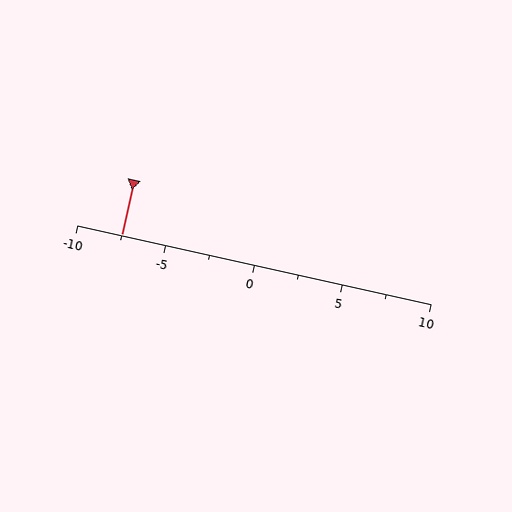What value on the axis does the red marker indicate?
The marker indicates approximately -7.5.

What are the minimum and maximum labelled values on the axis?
The axis runs from -10 to 10.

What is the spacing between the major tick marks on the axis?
The major ticks are spaced 5 apart.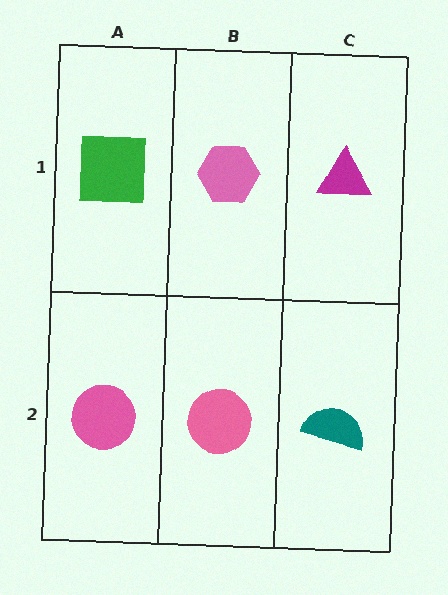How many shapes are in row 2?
3 shapes.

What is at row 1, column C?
A magenta triangle.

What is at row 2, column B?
A pink circle.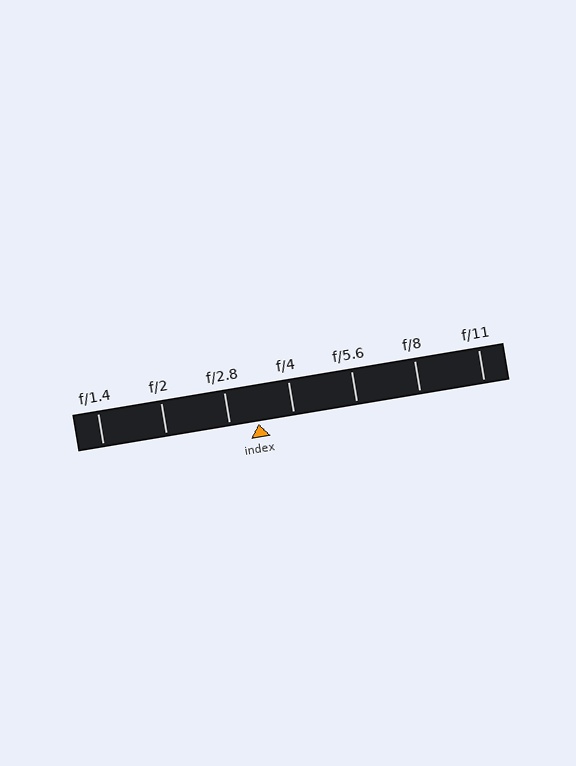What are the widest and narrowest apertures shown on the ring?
The widest aperture shown is f/1.4 and the narrowest is f/11.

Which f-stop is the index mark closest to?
The index mark is closest to f/2.8.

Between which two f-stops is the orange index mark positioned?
The index mark is between f/2.8 and f/4.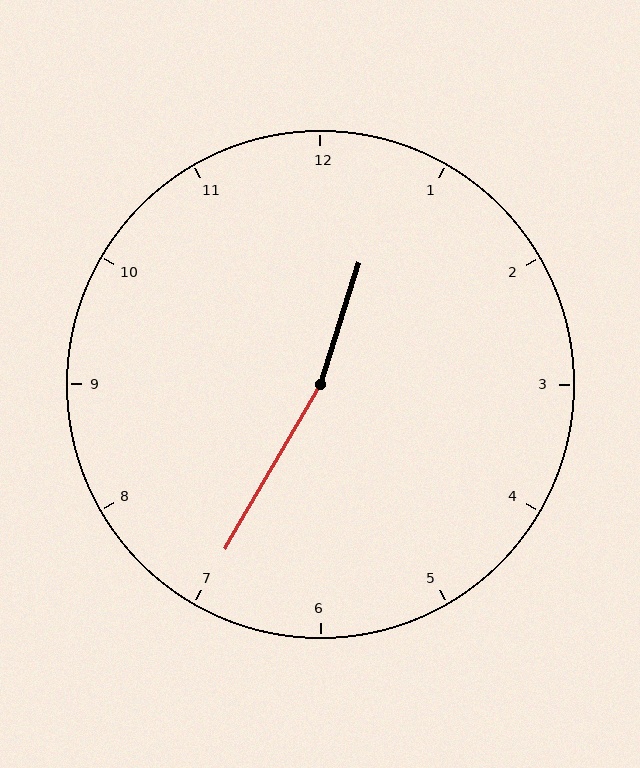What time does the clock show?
12:35.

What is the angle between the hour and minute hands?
Approximately 168 degrees.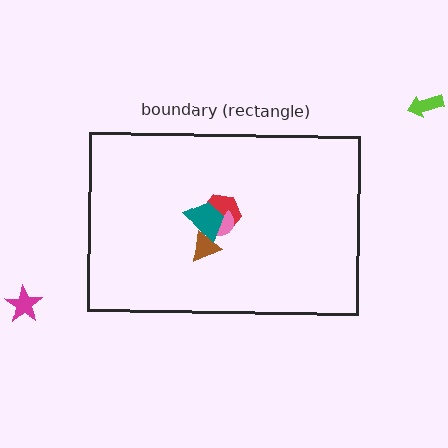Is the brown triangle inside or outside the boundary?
Inside.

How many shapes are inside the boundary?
4 inside, 2 outside.